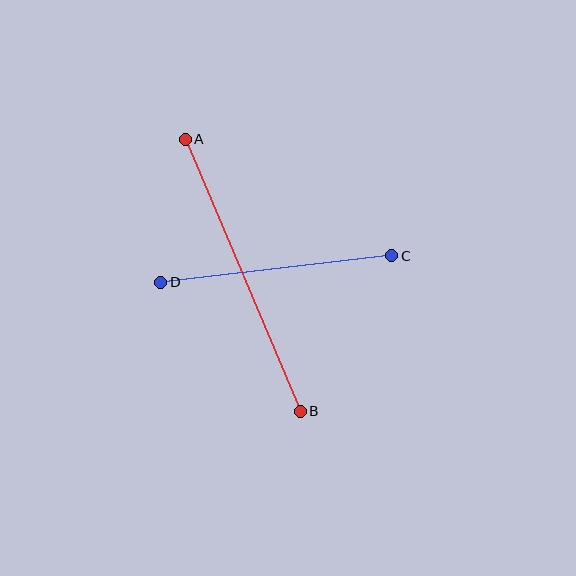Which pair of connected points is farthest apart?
Points A and B are farthest apart.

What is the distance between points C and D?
The distance is approximately 233 pixels.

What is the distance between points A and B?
The distance is approximately 295 pixels.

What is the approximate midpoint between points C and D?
The midpoint is at approximately (276, 269) pixels.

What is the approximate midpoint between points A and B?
The midpoint is at approximately (243, 275) pixels.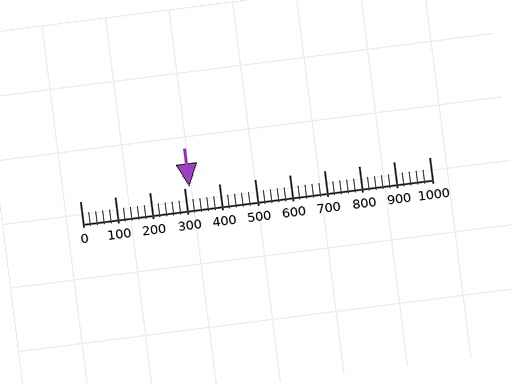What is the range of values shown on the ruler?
The ruler shows values from 0 to 1000.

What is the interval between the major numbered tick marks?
The major tick marks are spaced 100 units apart.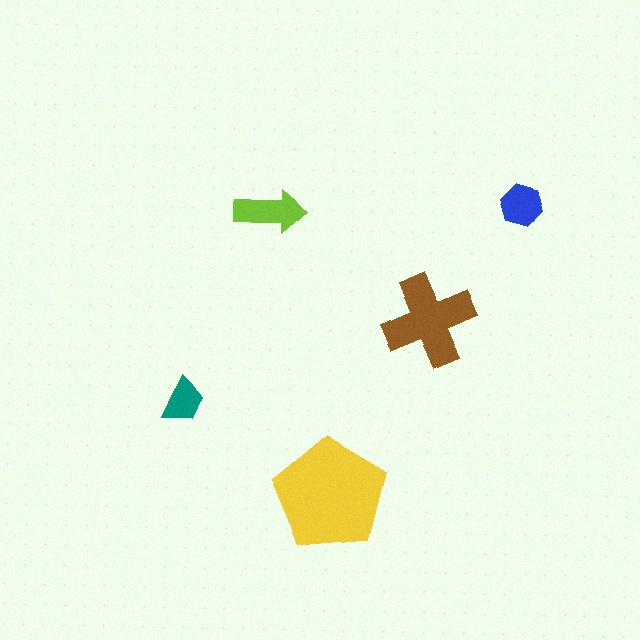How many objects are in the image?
There are 5 objects in the image.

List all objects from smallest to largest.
The teal trapezoid, the blue hexagon, the lime arrow, the brown cross, the yellow pentagon.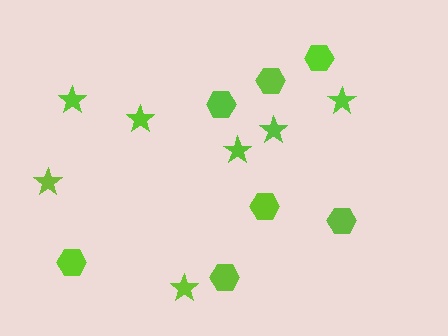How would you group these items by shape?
There are 2 groups: one group of stars (7) and one group of hexagons (7).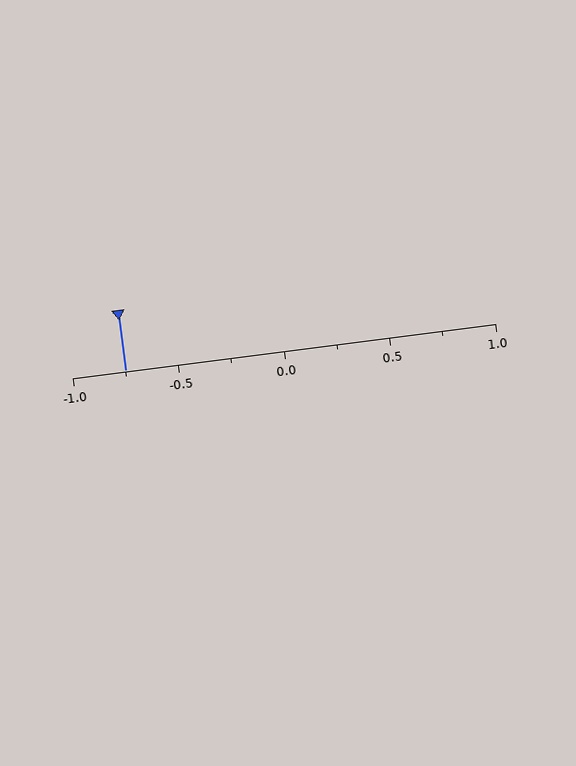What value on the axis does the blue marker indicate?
The marker indicates approximately -0.75.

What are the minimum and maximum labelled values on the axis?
The axis runs from -1.0 to 1.0.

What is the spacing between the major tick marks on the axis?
The major ticks are spaced 0.5 apart.